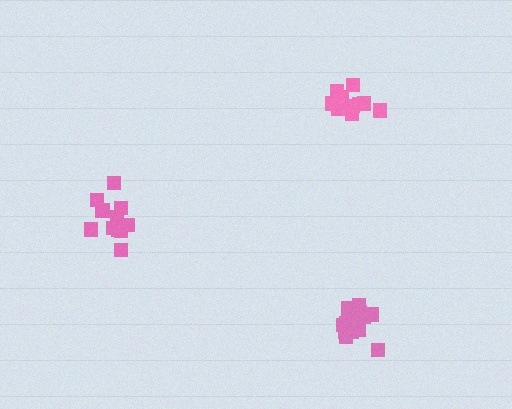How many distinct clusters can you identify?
There are 3 distinct clusters.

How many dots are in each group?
Group 1: 11 dots, Group 2: 16 dots, Group 3: 11 dots (38 total).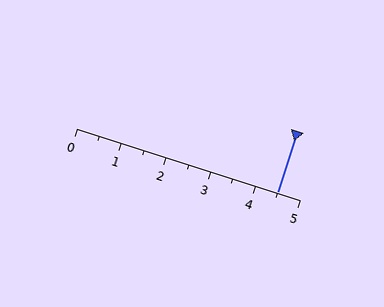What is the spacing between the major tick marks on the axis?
The major ticks are spaced 1 apart.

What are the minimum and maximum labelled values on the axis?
The axis runs from 0 to 5.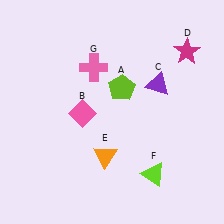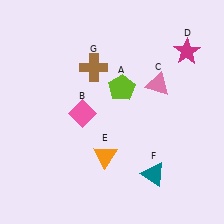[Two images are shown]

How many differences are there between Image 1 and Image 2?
There are 3 differences between the two images.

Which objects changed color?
C changed from purple to pink. F changed from lime to teal. G changed from pink to brown.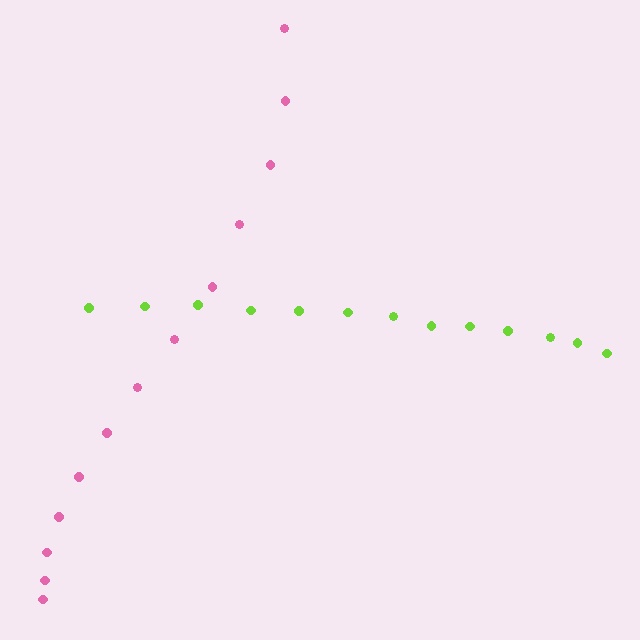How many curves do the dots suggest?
There are 2 distinct paths.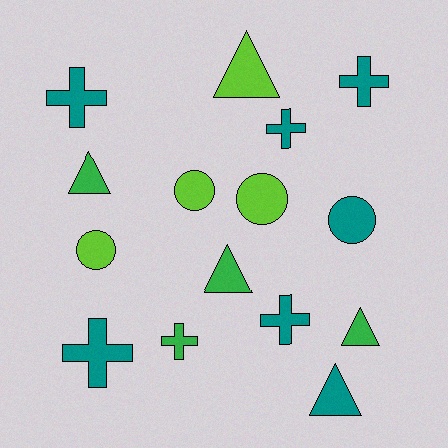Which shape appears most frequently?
Cross, with 6 objects.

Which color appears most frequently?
Teal, with 7 objects.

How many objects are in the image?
There are 15 objects.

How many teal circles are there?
There is 1 teal circle.